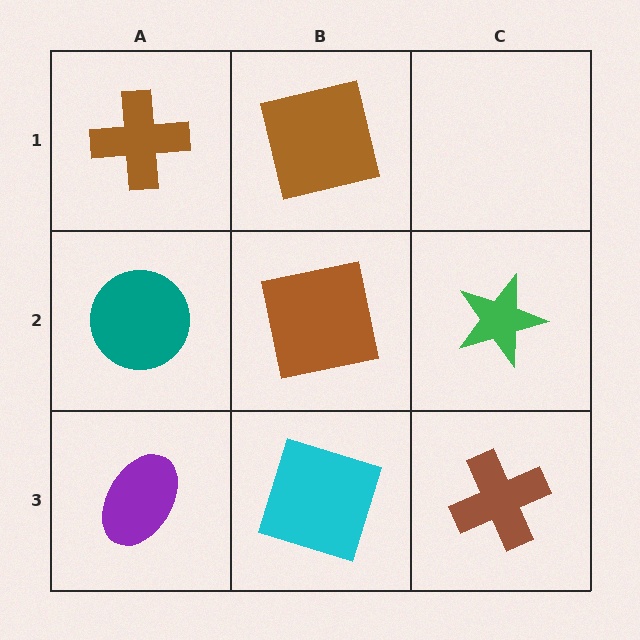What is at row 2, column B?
A brown square.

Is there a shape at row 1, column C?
No, that cell is empty.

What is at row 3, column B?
A cyan square.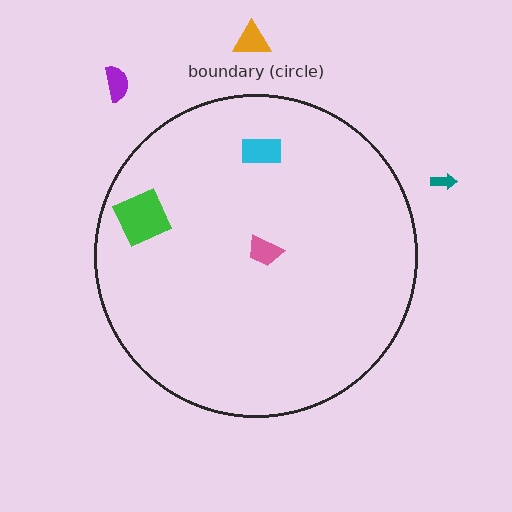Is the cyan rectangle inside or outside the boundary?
Inside.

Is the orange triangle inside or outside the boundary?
Outside.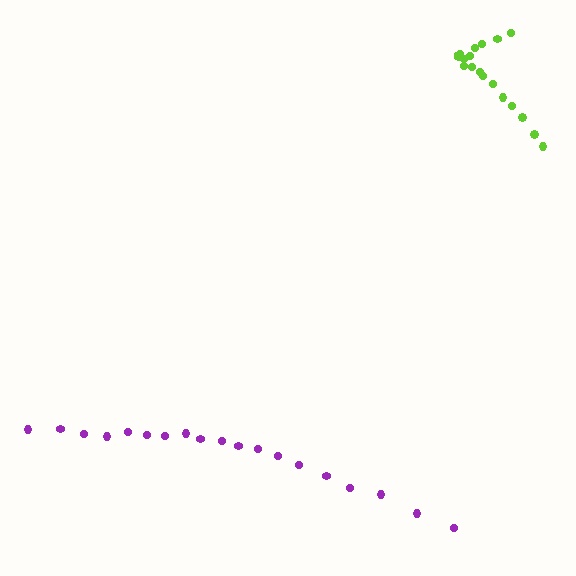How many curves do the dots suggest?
There are 2 distinct paths.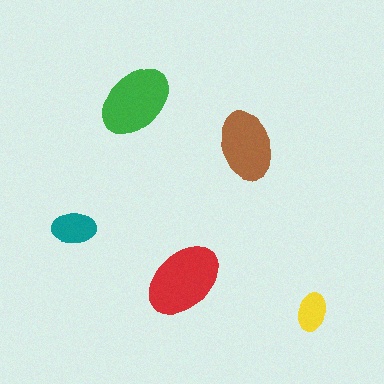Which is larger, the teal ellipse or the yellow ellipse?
The teal one.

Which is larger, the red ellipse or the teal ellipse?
The red one.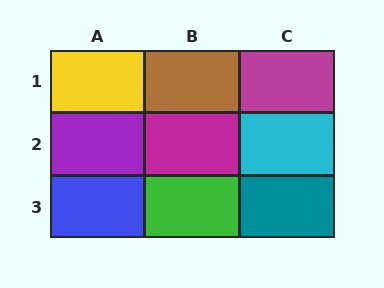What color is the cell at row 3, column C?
Teal.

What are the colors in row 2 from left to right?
Purple, magenta, cyan.